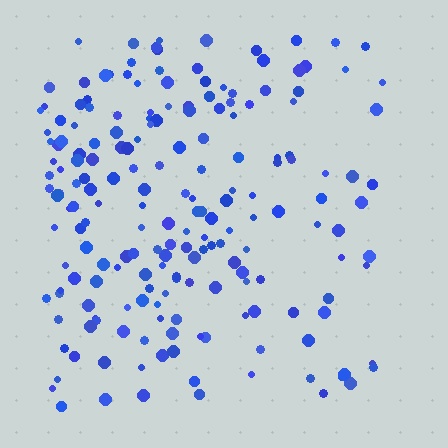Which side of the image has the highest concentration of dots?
The left.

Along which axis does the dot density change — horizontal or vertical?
Horizontal.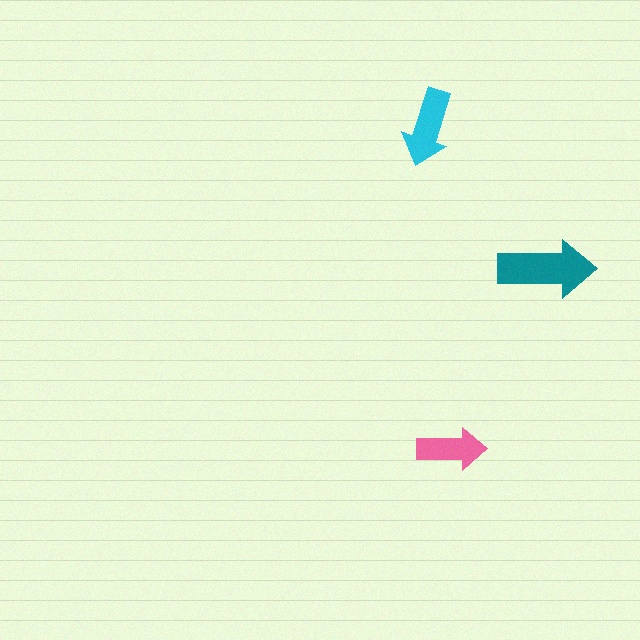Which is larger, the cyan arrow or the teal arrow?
The teal one.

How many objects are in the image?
There are 3 objects in the image.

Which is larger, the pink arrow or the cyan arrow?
The cyan one.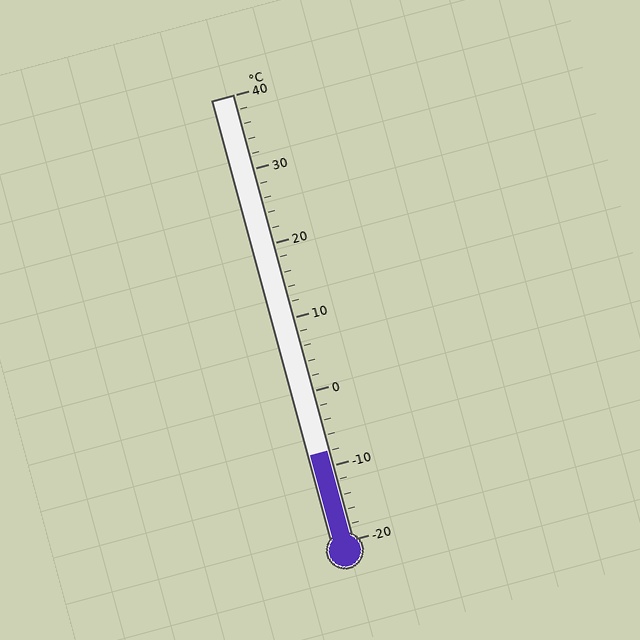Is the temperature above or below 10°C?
The temperature is below 10°C.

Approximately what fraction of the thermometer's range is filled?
The thermometer is filled to approximately 20% of its range.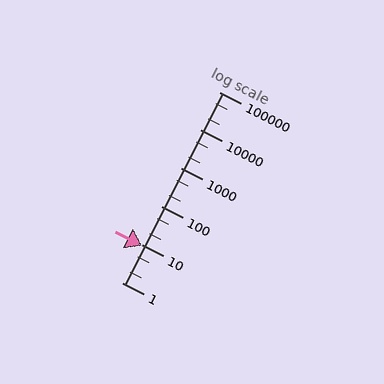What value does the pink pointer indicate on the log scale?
The pointer indicates approximately 9.3.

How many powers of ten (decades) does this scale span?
The scale spans 5 decades, from 1 to 100000.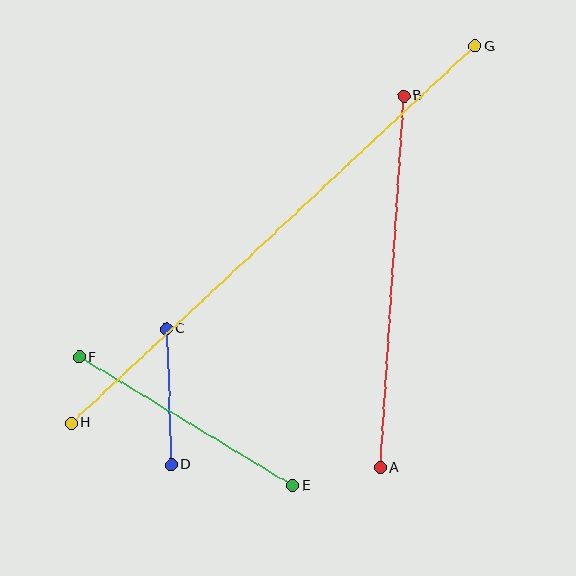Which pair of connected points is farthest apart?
Points G and H are farthest apart.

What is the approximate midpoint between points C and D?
The midpoint is at approximately (169, 397) pixels.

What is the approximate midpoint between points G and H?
The midpoint is at approximately (273, 235) pixels.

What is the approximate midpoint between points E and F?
The midpoint is at approximately (186, 421) pixels.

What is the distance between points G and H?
The distance is approximately 553 pixels.